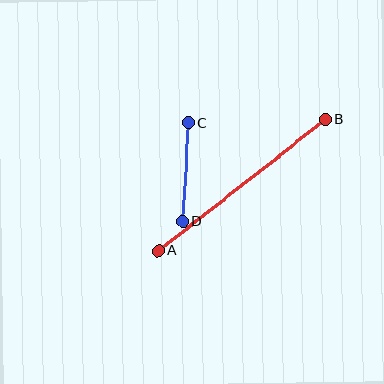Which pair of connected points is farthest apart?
Points A and B are farthest apart.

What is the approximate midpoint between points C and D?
The midpoint is at approximately (186, 172) pixels.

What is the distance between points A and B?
The distance is approximately 213 pixels.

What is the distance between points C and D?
The distance is approximately 99 pixels.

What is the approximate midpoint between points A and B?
The midpoint is at approximately (242, 185) pixels.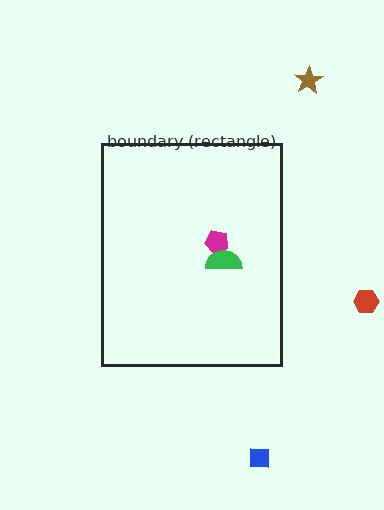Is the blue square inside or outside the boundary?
Outside.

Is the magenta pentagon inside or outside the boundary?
Inside.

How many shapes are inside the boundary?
2 inside, 3 outside.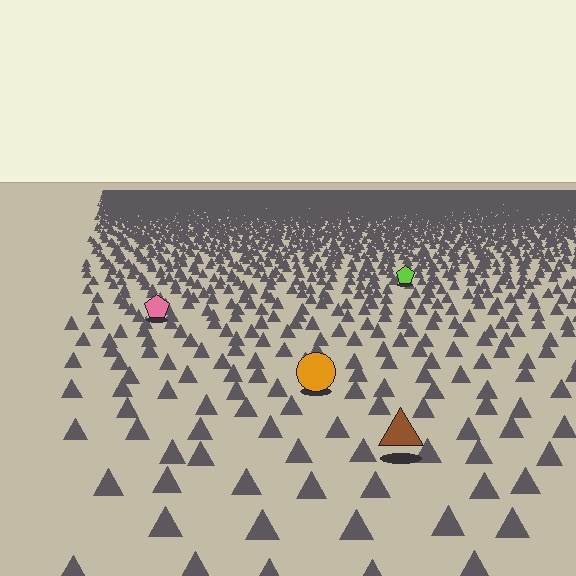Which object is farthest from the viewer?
The lime pentagon is farthest from the viewer. It appears smaller and the ground texture around it is denser.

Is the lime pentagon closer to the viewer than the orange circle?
No. The orange circle is closer — you can tell from the texture gradient: the ground texture is coarser near it.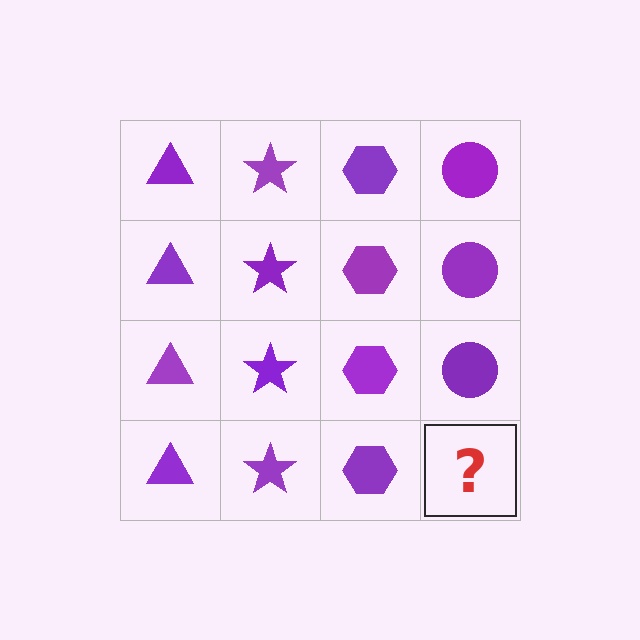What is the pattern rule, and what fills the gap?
The rule is that each column has a consistent shape. The gap should be filled with a purple circle.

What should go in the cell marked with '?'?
The missing cell should contain a purple circle.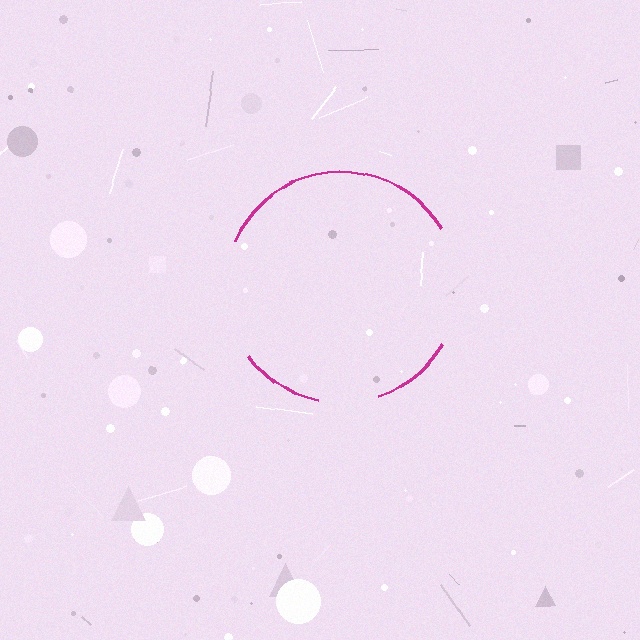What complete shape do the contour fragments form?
The contour fragments form a circle.